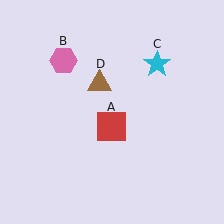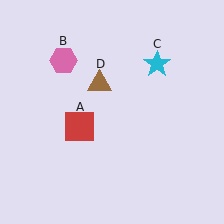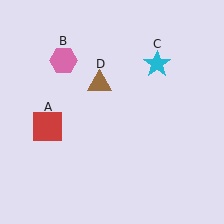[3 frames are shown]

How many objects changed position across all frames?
1 object changed position: red square (object A).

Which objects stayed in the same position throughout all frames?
Pink hexagon (object B) and cyan star (object C) and brown triangle (object D) remained stationary.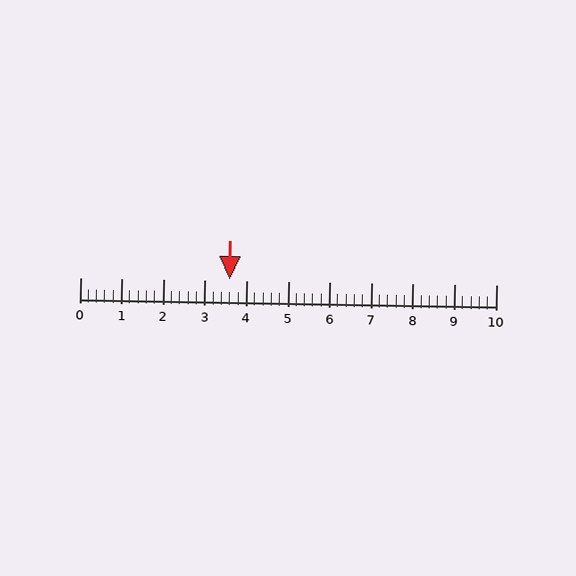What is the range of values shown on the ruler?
The ruler shows values from 0 to 10.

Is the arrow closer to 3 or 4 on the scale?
The arrow is closer to 4.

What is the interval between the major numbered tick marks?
The major tick marks are spaced 1 units apart.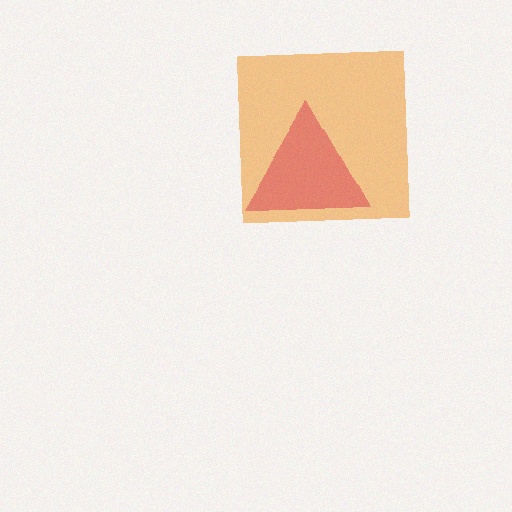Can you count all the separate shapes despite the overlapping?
Yes, there are 2 separate shapes.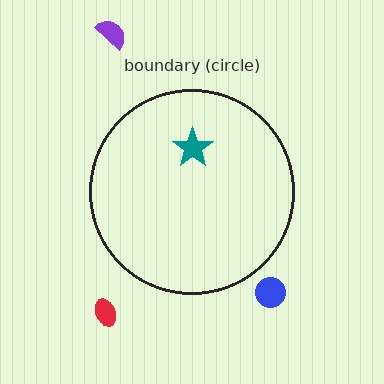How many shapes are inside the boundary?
1 inside, 3 outside.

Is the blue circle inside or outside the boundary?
Outside.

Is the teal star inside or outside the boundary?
Inside.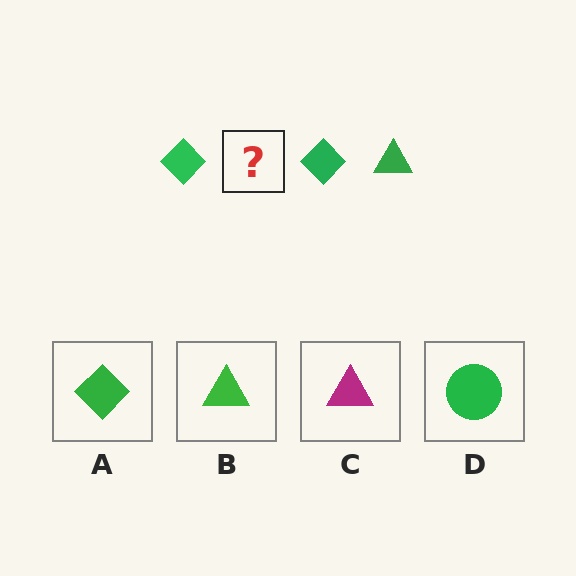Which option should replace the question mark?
Option B.